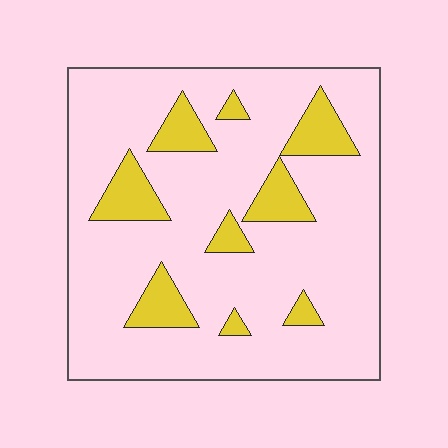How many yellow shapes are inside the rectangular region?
9.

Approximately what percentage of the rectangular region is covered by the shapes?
Approximately 15%.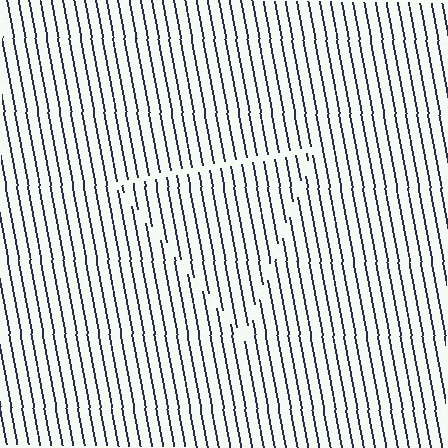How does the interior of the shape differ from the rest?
The interior of the shape contains the same grating, shifted by half a period — the contour is defined by the phase discontinuity where line-ends from the inner and outer gratings abut.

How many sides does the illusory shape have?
3 sides — the line-ends trace a triangle.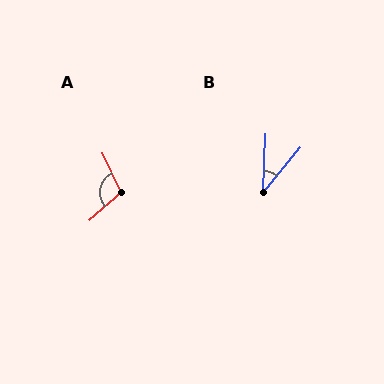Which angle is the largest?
A, at approximately 106 degrees.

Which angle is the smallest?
B, at approximately 37 degrees.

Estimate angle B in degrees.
Approximately 37 degrees.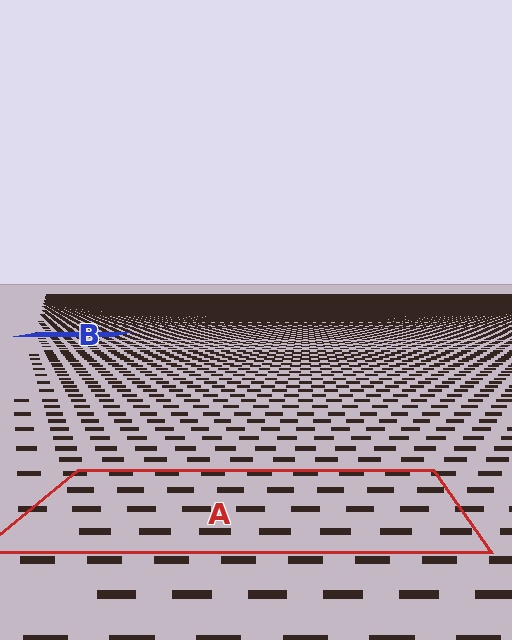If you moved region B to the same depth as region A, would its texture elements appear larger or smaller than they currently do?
They would appear larger. At a closer depth, the same texture elements are projected at a bigger on-screen size.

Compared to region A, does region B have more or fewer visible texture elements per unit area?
Region B has more texture elements per unit area — they are packed more densely because it is farther away.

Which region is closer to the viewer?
Region A is closer. The texture elements there are larger and more spread out.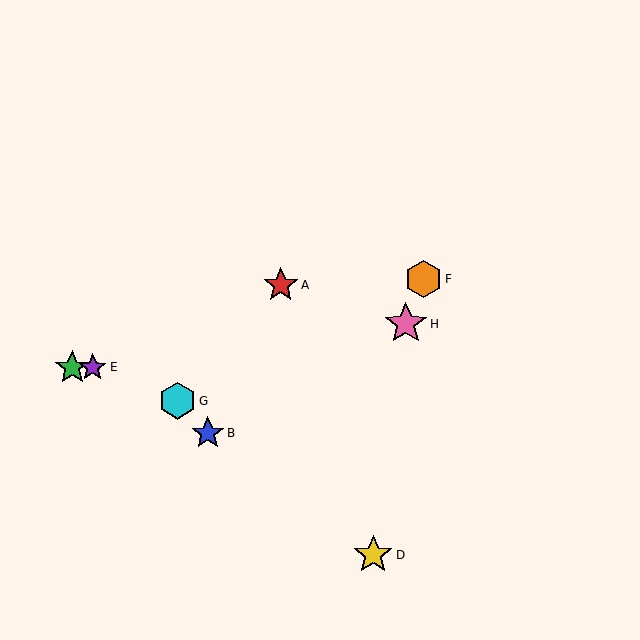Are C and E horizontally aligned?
Yes, both are at y≈367.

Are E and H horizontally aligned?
No, E is at y≈367 and H is at y≈324.